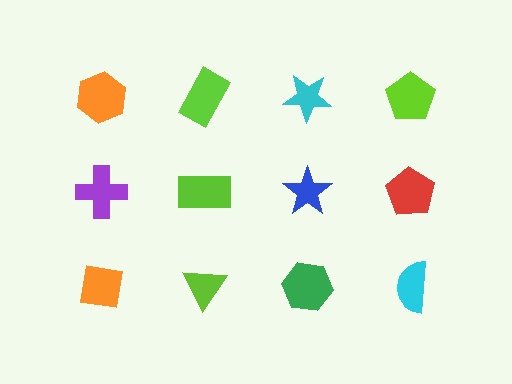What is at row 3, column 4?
A cyan semicircle.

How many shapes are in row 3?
4 shapes.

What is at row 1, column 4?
A lime pentagon.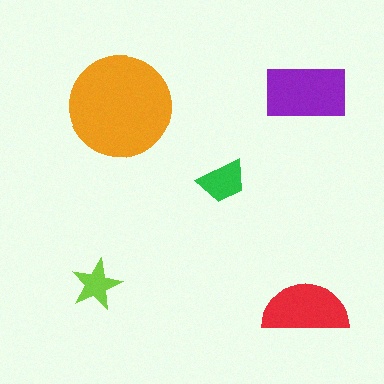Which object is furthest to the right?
The red semicircle is rightmost.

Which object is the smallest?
The lime star.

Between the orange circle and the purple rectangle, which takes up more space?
The orange circle.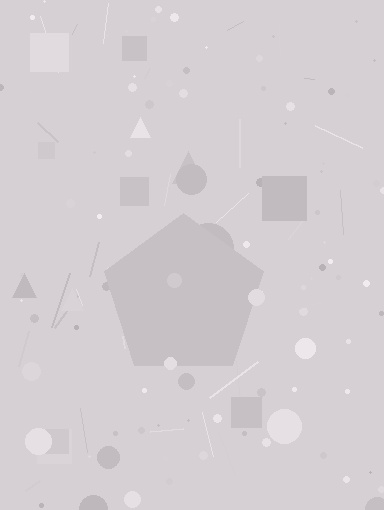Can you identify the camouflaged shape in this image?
The camouflaged shape is a pentagon.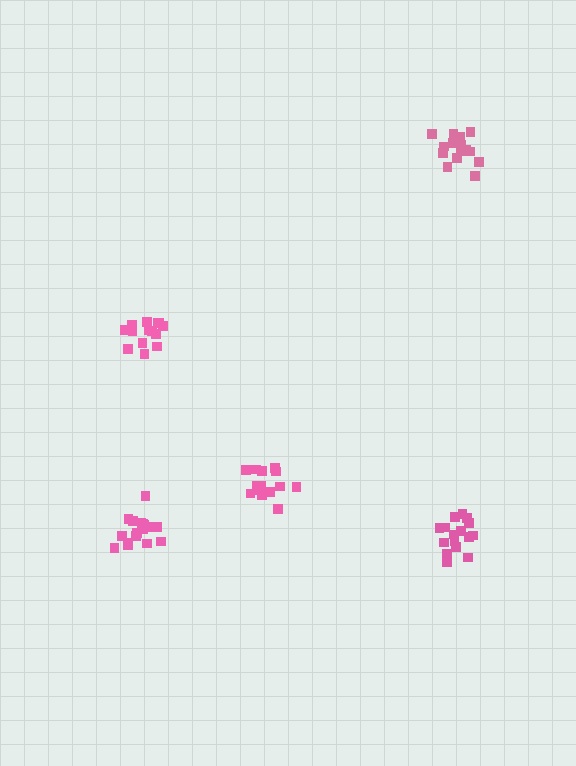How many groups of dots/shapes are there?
There are 5 groups.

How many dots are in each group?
Group 1: 14 dots, Group 2: 17 dots, Group 3: 16 dots, Group 4: 16 dots, Group 5: 16 dots (79 total).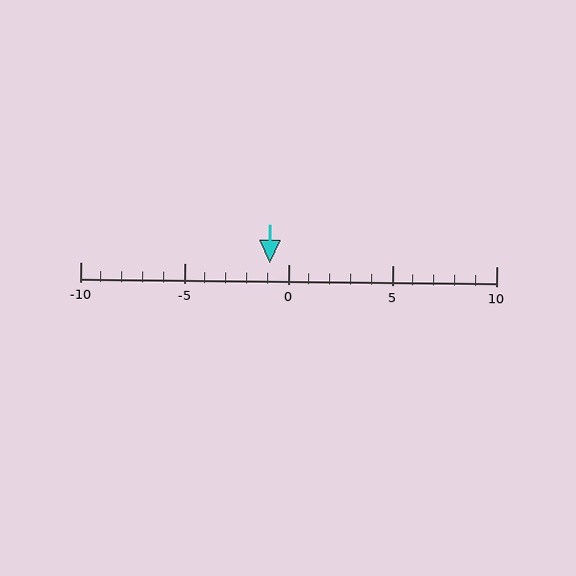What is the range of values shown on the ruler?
The ruler shows values from -10 to 10.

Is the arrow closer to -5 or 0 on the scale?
The arrow is closer to 0.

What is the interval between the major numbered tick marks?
The major tick marks are spaced 5 units apart.